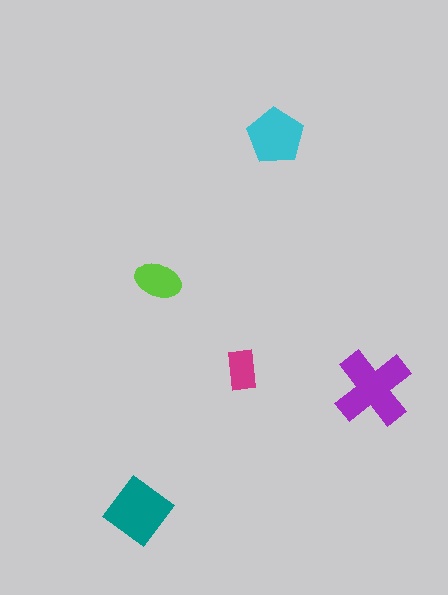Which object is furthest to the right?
The purple cross is rightmost.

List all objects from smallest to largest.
The magenta rectangle, the lime ellipse, the cyan pentagon, the teal diamond, the purple cross.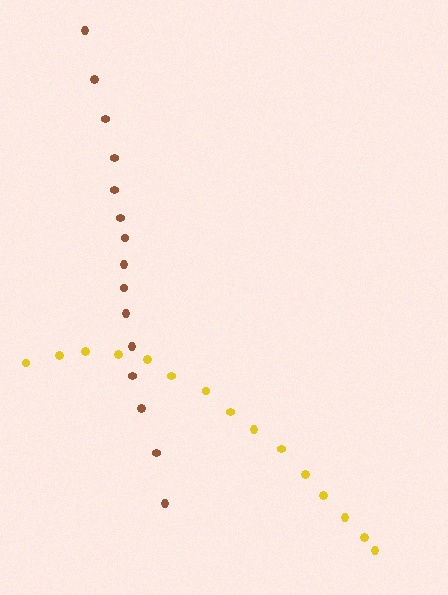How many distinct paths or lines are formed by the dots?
There are 2 distinct paths.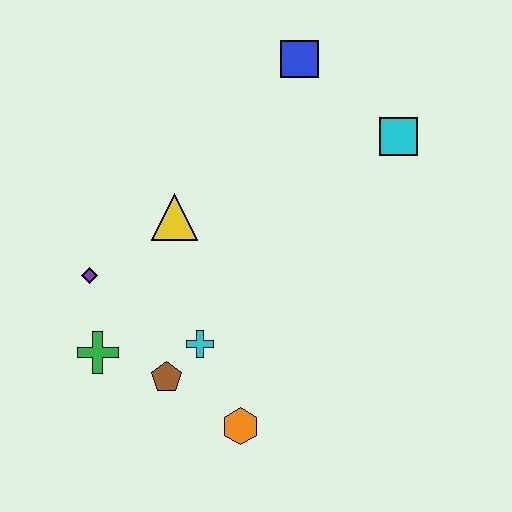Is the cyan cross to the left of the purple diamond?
No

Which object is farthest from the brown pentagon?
The blue square is farthest from the brown pentagon.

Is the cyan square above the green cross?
Yes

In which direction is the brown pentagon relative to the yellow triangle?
The brown pentagon is below the yellow triangle.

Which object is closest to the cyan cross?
The brown pentagon is closest to the cyan cross.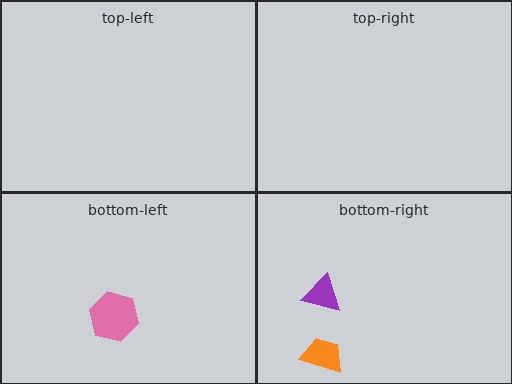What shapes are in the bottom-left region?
The pink hexagon.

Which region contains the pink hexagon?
The bottom-left region.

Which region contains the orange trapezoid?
The bottom-right region.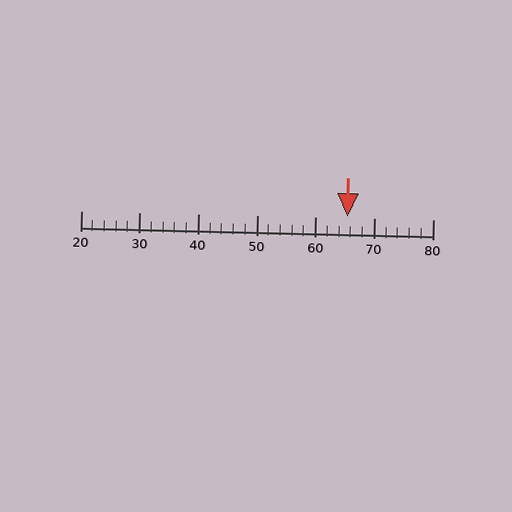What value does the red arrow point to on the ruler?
The red arrow points to approximately 66.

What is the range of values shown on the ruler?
The ruler shows values from 20 to 80.